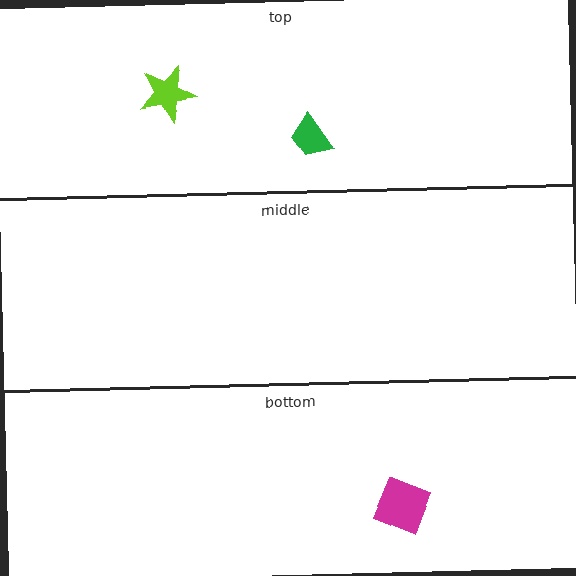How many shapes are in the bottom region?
1.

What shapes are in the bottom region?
The magenta square.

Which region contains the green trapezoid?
The top region.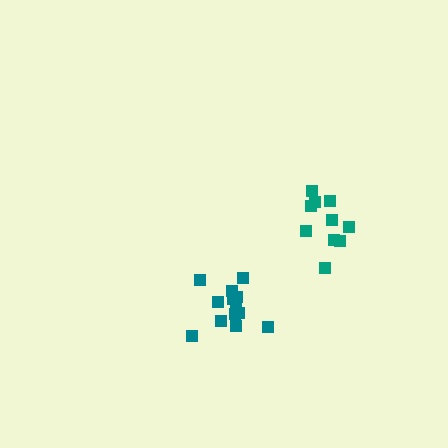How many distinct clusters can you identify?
There are 2 distinct clusters.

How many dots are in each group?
Group 1: 11 dots, Group 2: 13 dots (24 total).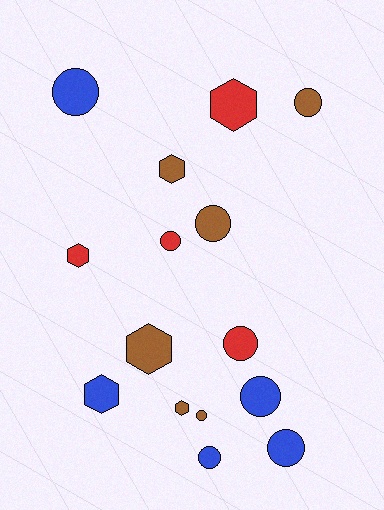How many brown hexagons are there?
There are 3 brown hexagons.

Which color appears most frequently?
Brown, with 6 objects.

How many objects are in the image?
There are 15 objects.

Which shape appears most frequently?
Circle, with 9 objects.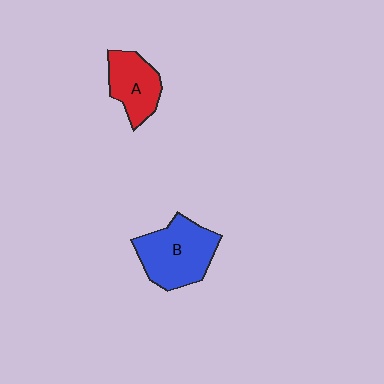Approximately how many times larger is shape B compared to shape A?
Approximately 1.5 times.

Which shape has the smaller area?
Shape A (red).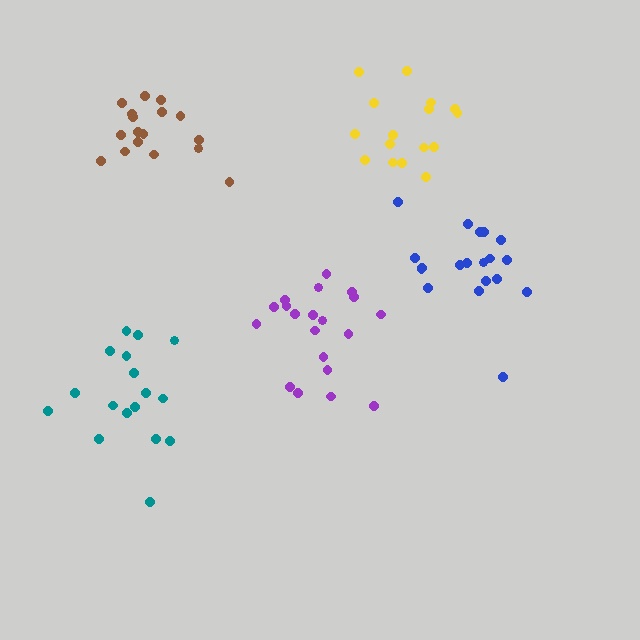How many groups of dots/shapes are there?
There are 5 groups.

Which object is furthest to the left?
The teal cluster is leftmost.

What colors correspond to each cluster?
The clusters are colored: blue, purple, teal, yellow, brown.